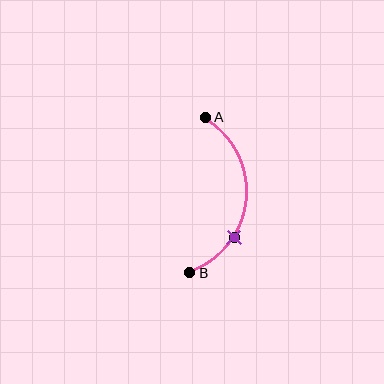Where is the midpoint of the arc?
The arc midpoint is the point on the curve farthest from the straight line joining A and B. It sits to the right of that line.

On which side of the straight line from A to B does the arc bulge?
The arc bulges to the right of the straight line connecting A and B.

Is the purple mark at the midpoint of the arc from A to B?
No. The purple mark lies on the arc but is closer to endpoint B. The arc midpoint would be at the point on the curve equidistant along the arc from both A and B.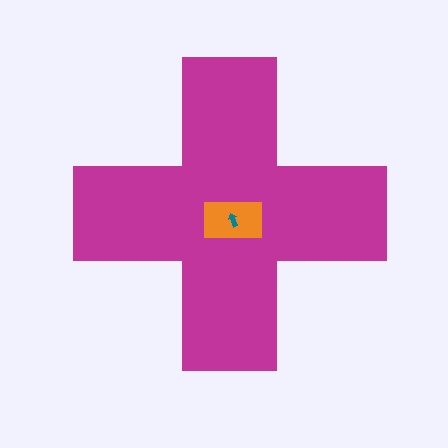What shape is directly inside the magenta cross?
The orange rectangle.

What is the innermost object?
The teal arrow.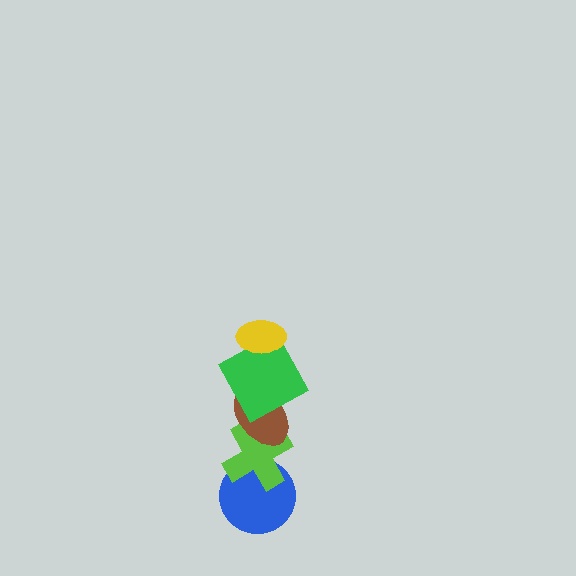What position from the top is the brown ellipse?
The brown ellipse is 3rd from the top.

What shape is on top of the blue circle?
The lime cross is on top of the blue circle.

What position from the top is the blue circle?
The blue circle is 5th from the top.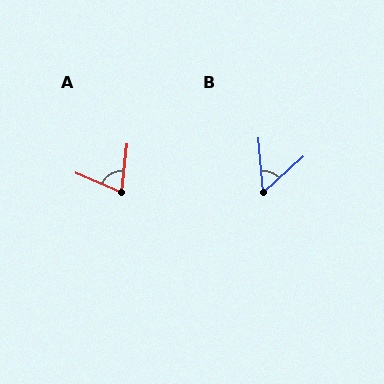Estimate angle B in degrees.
Approximately 53 degrees.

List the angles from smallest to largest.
B (53°), A (73°).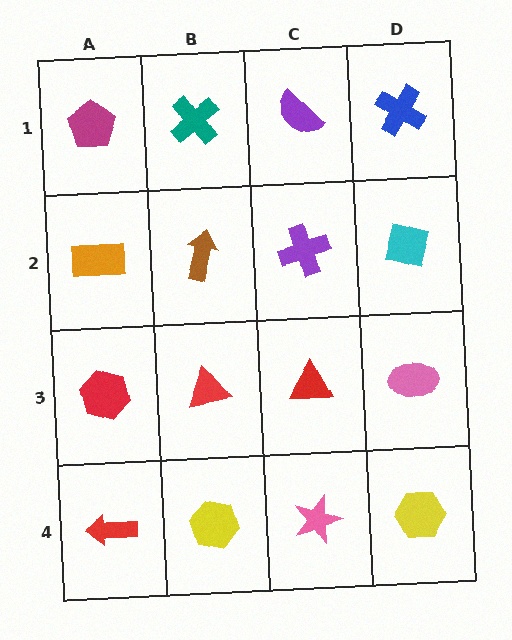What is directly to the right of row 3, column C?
A pink ellipse.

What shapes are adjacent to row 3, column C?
A purple cross (row 2, column C), a pink star (row 4, column C), a red triangle (row 3, column B), a pink ellipse (row 3, column D).